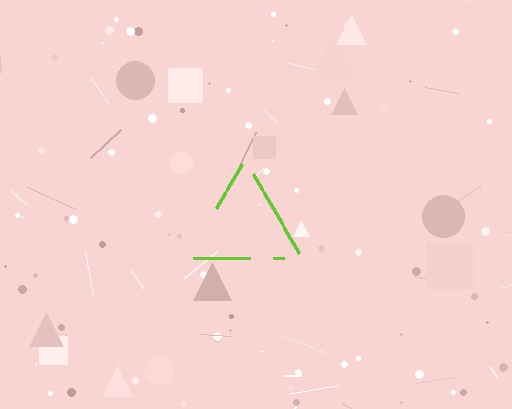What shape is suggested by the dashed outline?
The dashed outline suggests a triangle.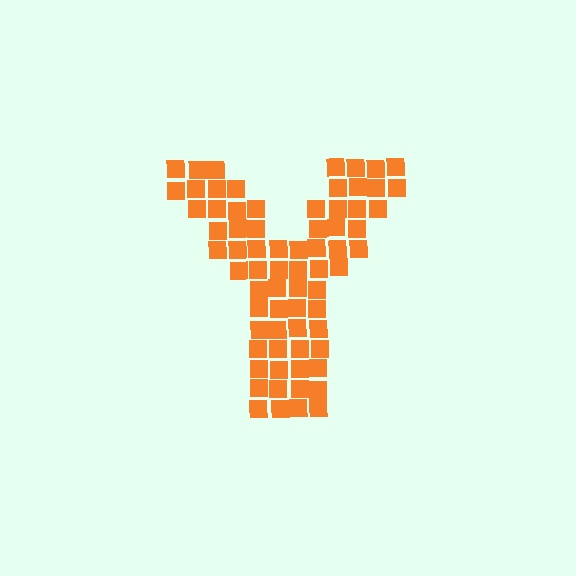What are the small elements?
The small elements are squares.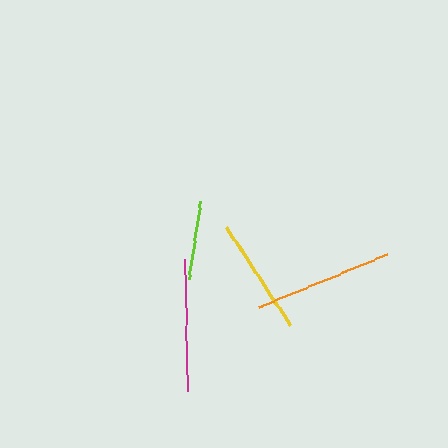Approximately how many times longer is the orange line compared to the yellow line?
The orange line is approximately 1.2 times the length of the yellow line.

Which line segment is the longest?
The orange line is the longest at approximately 139 pixels.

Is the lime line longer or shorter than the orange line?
The orange line is longer than the lime line.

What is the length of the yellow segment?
The yellow segment is approximately 117 pixels long.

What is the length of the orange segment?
The orange segment is approximately 139 pixels long.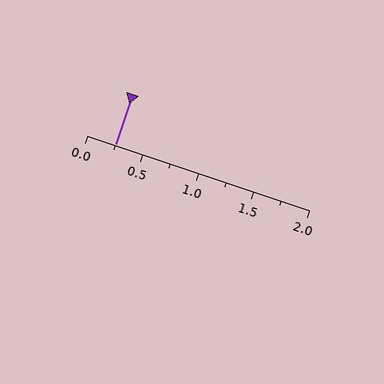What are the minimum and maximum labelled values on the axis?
The axis runs from 0.0 to 2.0.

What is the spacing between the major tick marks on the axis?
The major ticks are spaced 0.5 apart.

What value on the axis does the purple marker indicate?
The marker indicates approximately 0.25.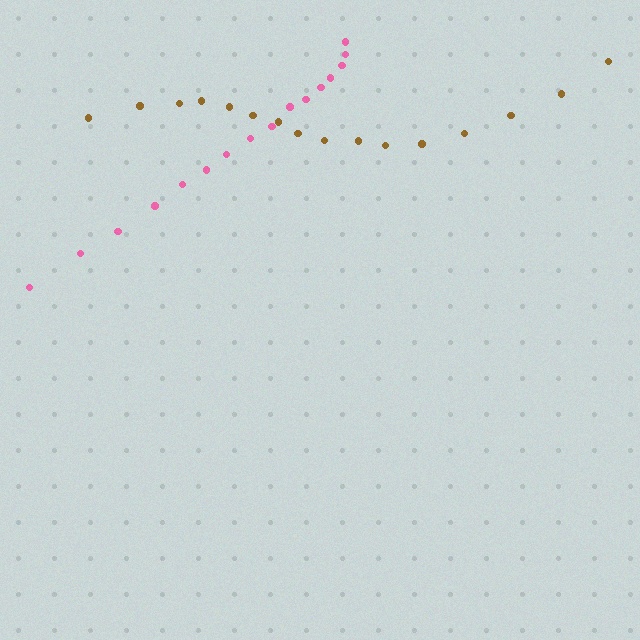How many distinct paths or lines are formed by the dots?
There are 2 distinct paths.